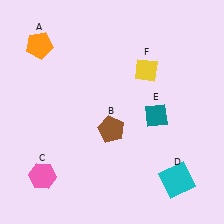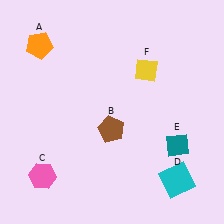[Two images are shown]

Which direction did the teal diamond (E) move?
The teal diamond (E) moved down.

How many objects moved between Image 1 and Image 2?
1 object moved between the two images.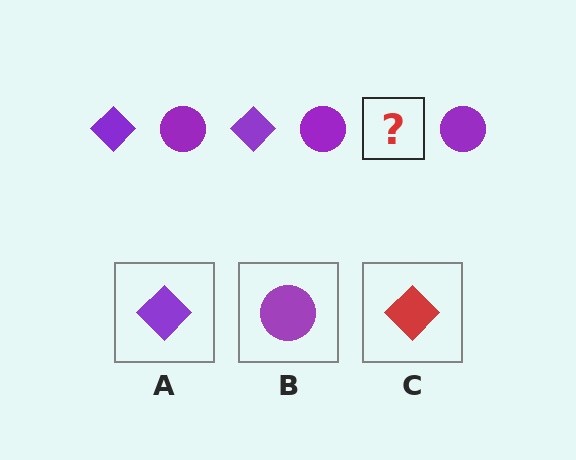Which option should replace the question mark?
Option A.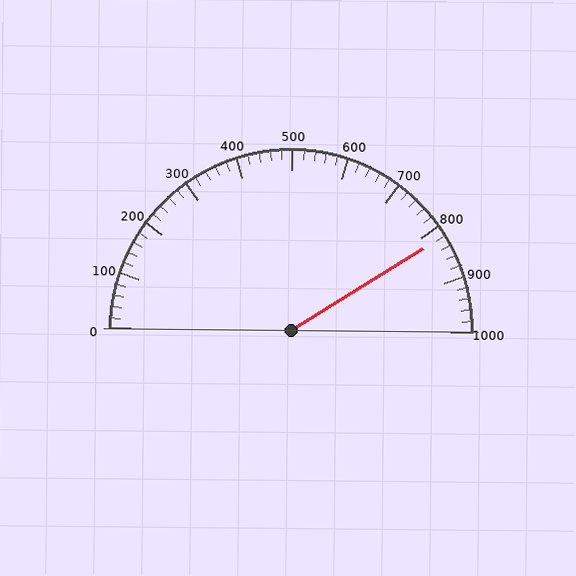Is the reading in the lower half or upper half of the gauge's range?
The reading is in the upper half of the range (0 to 1000).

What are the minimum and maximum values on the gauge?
The gauge ranges from 0 to 1000.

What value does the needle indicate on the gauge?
The needle indicates approximately 820.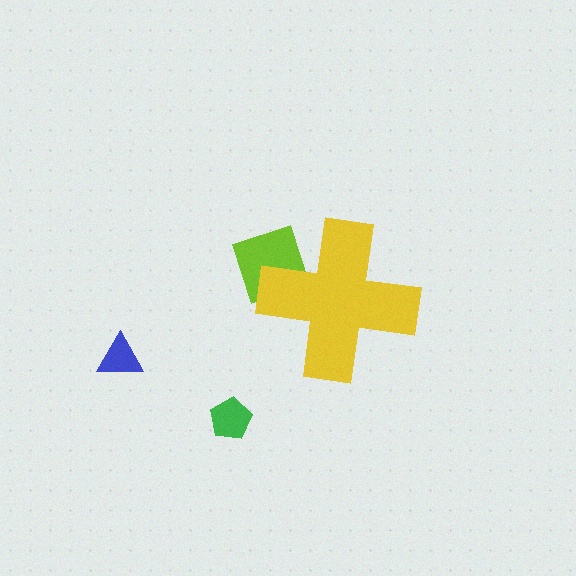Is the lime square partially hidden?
Yes, the lime square is partially hidden behind the yellow cross.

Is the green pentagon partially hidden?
No, the green pentagon is fully visible.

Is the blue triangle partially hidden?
No, the blue triangle is fully visible.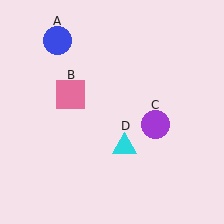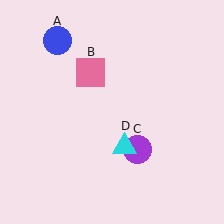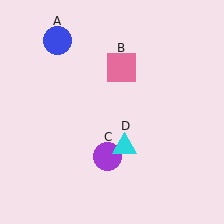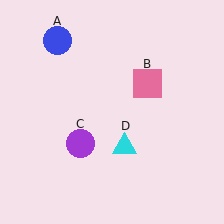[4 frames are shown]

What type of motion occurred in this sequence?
The pink square (object B), purple circle (object C) rotated clockwise around the center of the scene.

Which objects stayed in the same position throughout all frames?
Blue circle (object A) and cyan triangle (object D) remained stationary.